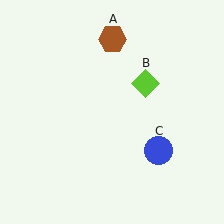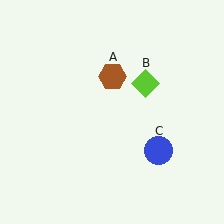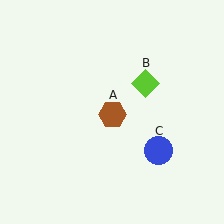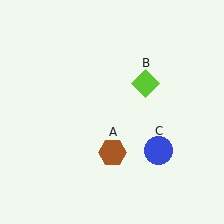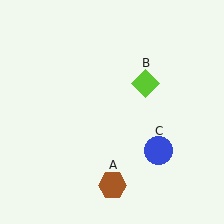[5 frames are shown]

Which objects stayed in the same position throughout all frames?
Lime diamond (object B) and blue circle (object C) remained stationary.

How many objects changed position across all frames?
1 object changed position: brown hexagon (object A).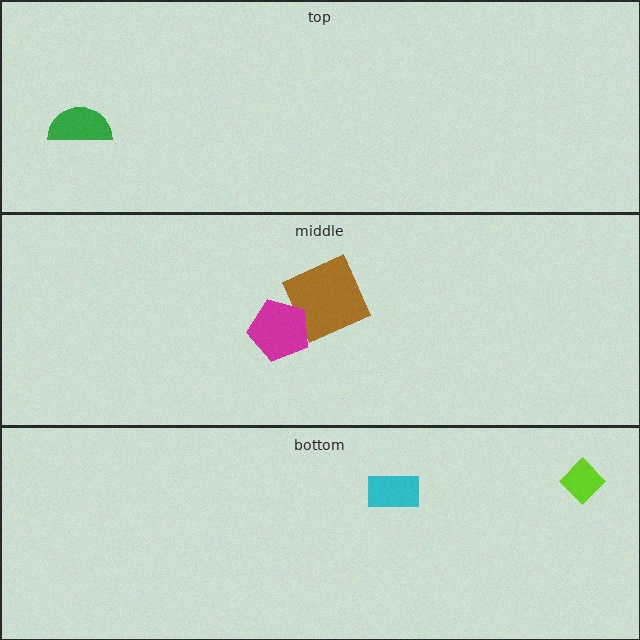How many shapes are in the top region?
1.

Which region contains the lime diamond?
The bottom region.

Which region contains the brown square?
The middle region.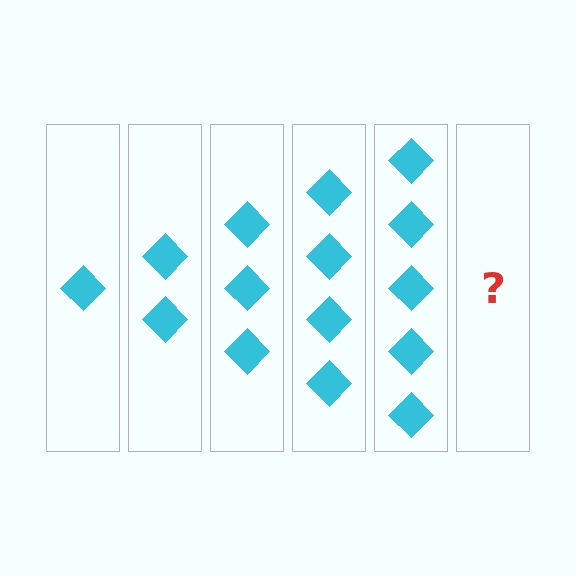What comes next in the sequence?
The next element should be 6 diamonds.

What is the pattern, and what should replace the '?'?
The pattern is that each step adds one more diamond. The '?' should be 6 diamonds.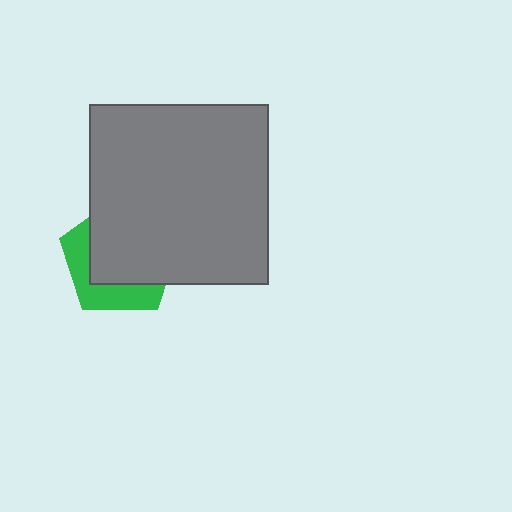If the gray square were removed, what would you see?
You would see the complete green pentagon.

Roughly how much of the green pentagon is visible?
A small part of it is visible (roughly 35%).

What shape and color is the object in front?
The object in front is a gray square.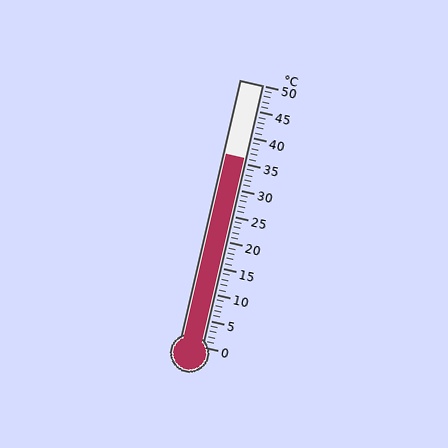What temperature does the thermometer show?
The thermometer shows approximately 36°C.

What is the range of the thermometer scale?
The thermometer scale ranges from 0°C to 50°C.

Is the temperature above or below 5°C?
The temperature is above 5°C.